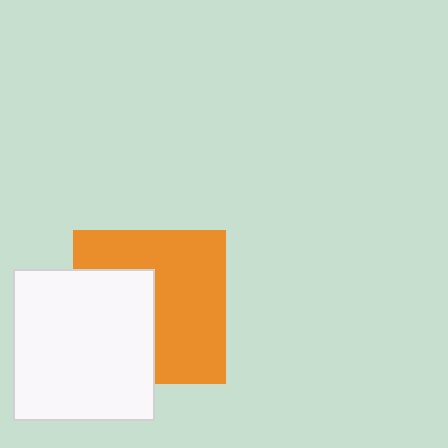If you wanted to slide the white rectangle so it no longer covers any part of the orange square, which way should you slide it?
Slide it left — that is the most direct way to separate the two shapes.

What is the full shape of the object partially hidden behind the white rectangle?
The partially hidden object is an orange square.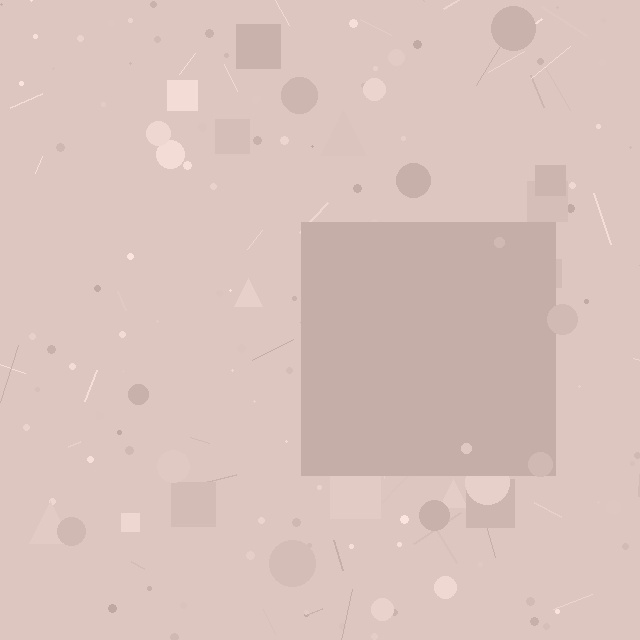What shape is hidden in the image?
A square is hidden in the image.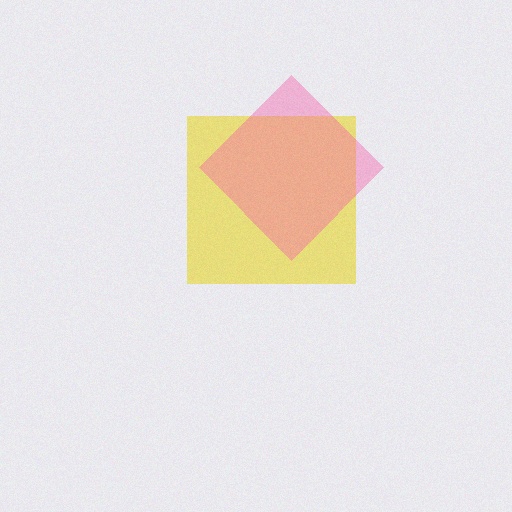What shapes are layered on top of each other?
The layered shapes are: a yellow square, a pink diamond.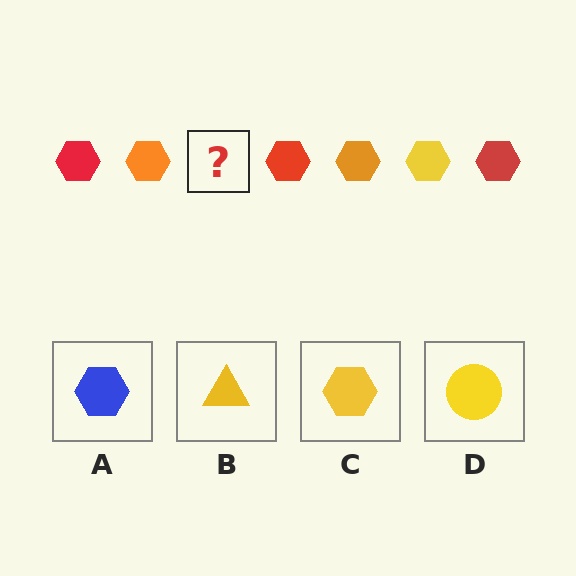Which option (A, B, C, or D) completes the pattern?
C.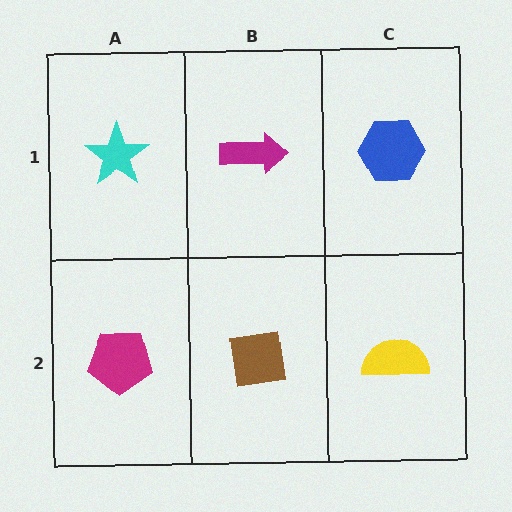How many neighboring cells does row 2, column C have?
2.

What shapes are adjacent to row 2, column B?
A magenta arrow (row 1, column B), a magenta pentagon (row 2, column A), a yellow semicircle (row 2, column C).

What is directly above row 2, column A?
A cyan star.